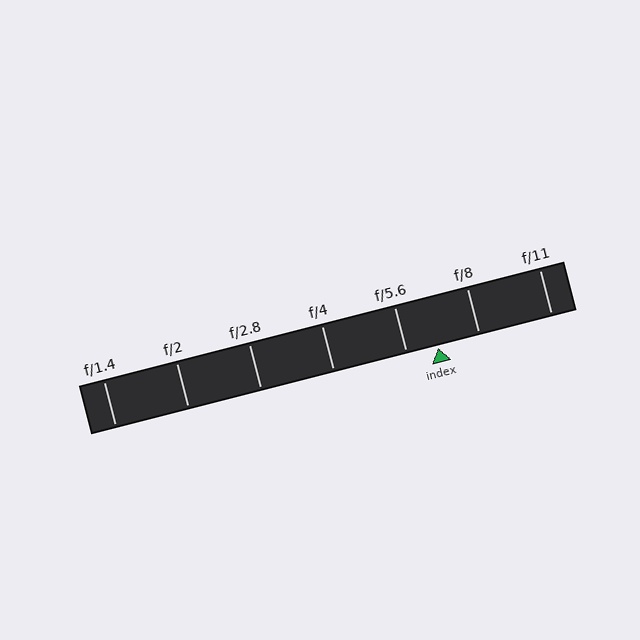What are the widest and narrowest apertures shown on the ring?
The widest aperture shown is f/1.4 and the narrowest is f/11.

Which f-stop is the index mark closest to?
The index mark is closest to f/5.6.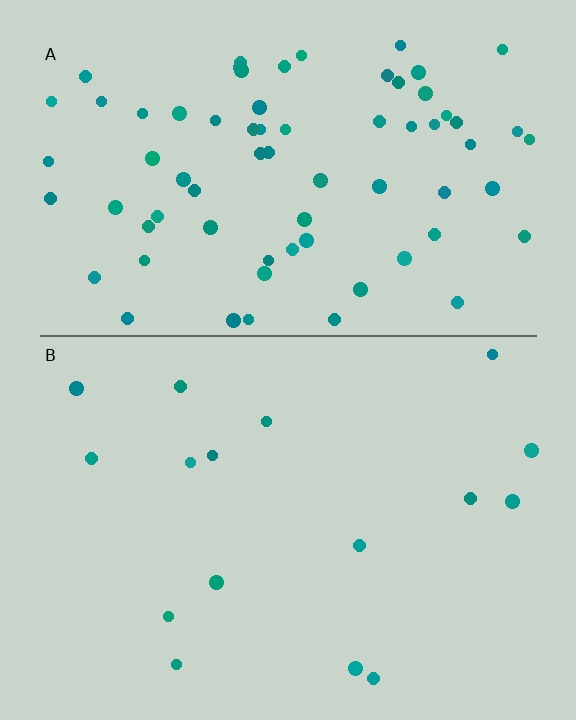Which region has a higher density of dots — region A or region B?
A (the top).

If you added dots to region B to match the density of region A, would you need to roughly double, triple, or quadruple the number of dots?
Approximately quadruple.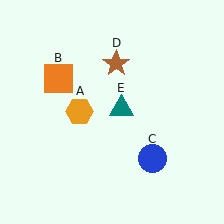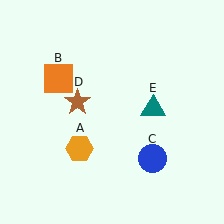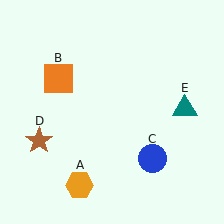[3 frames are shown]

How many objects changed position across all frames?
3 objects changed position: orange hexagon (object A), brown star (object D), teal triangle (object E).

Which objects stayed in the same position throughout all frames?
Orange square (object B) and blue circle (object C) remained stationary.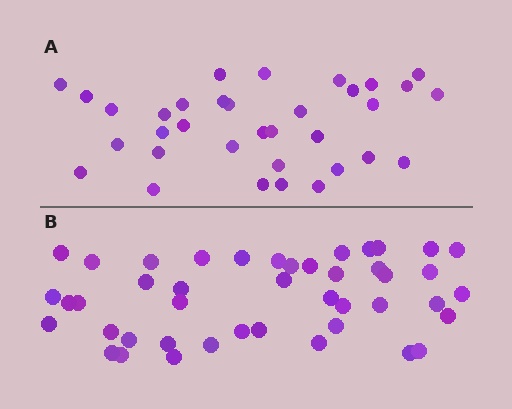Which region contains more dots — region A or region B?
Region B (the bottom region) has more dots.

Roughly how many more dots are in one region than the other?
Region B has roughly 10 or so more dots than region A.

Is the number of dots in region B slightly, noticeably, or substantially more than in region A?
Region B has noticeably more, but not dramatically so. The ratio is roughly 1.3 to 1.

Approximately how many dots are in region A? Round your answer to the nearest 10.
About 30 dots. (The exact count is 34, which rounds to 30.)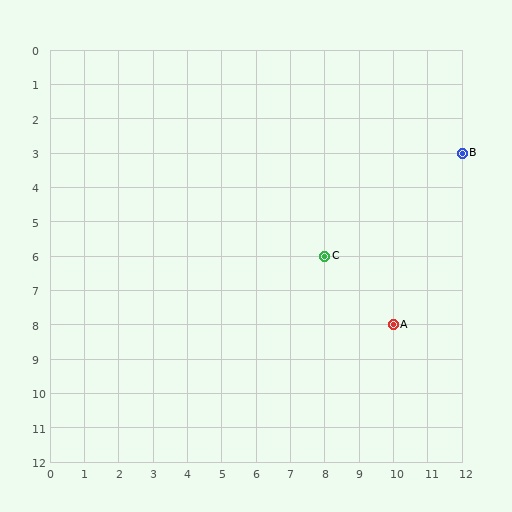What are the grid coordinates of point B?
Point B is at grid coordinates (12, 3).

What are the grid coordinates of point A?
Point A is at grid coordinates (10, 8).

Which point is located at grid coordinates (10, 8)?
Point A is at (10, 8).